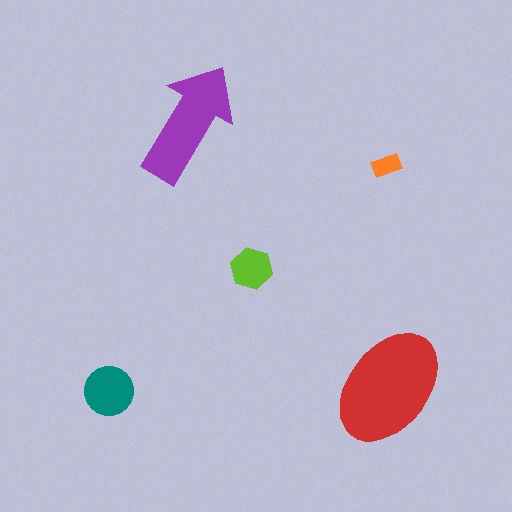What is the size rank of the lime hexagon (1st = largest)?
4th.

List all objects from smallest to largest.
The orange rectangle, the lime hexagon, the teal circle, the purple arrow, the red ellipse.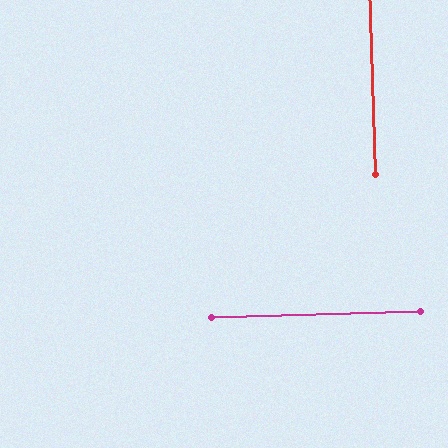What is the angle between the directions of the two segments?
Approximately 90 degrees.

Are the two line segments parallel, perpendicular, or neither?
Perpendicular — they meet at approximately 90°.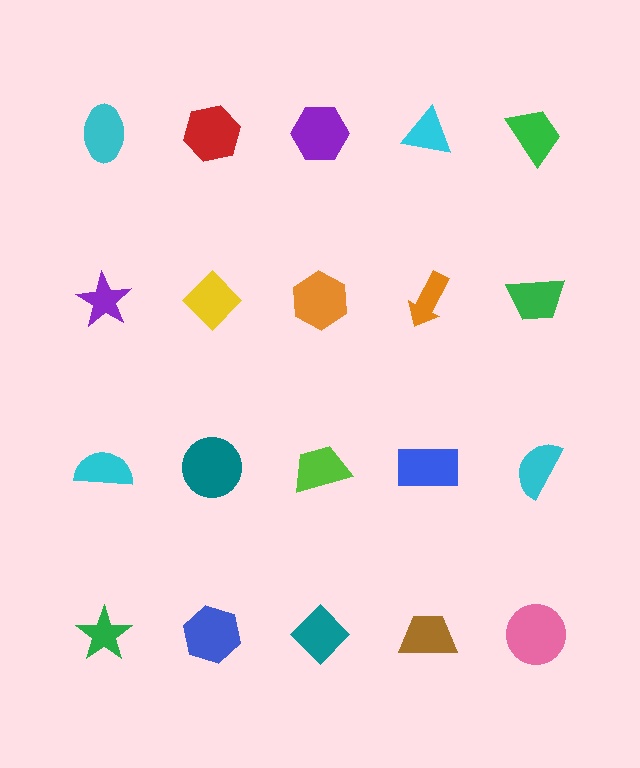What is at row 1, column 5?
A green trapezoid.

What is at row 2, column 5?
A green trapezoid.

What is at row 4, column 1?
A green star.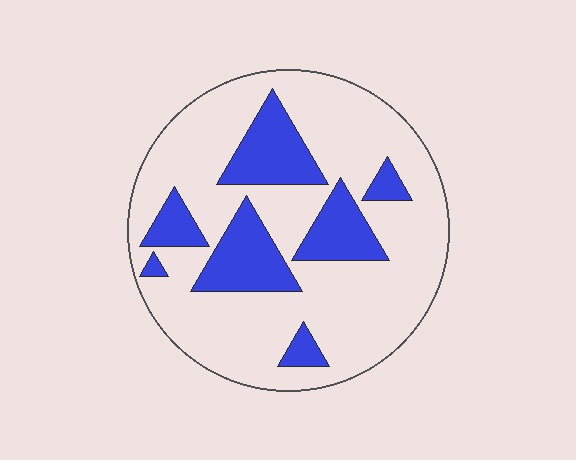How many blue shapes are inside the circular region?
7.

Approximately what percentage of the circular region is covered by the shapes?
Approximately 25%.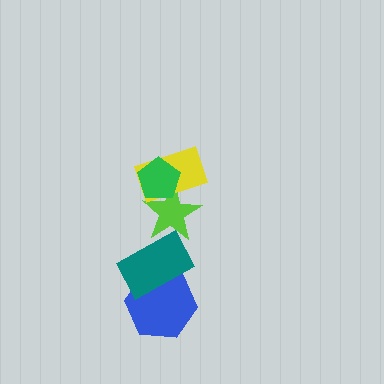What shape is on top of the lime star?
The yellow rectangle is on top of the lime star.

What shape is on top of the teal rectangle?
The lime star is on top of the teal rectangle.